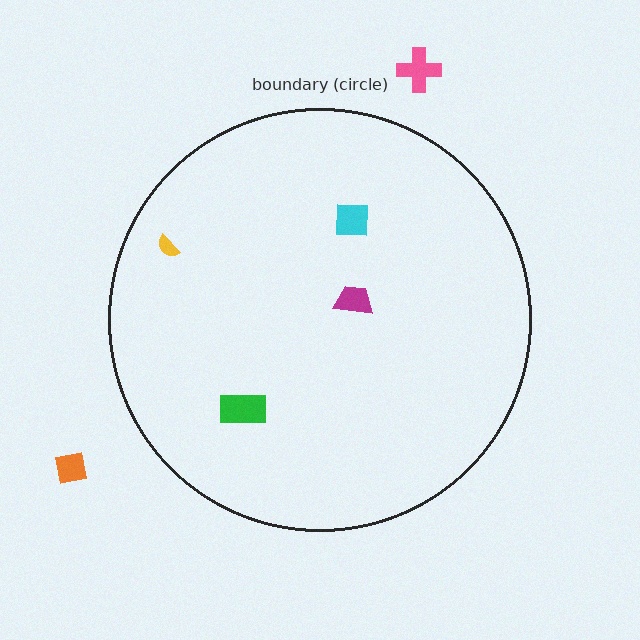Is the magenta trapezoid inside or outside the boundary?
Inside.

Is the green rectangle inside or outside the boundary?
Inside.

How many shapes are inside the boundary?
4 inside, 2 outside.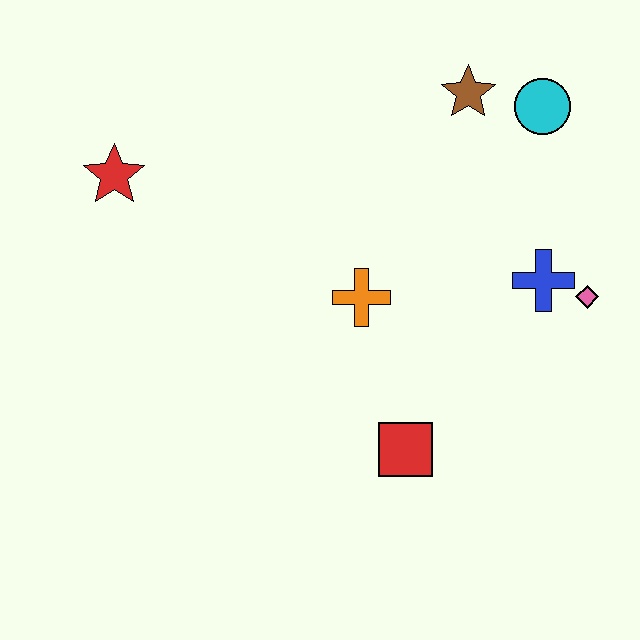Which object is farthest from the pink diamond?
The red star is farthest from the pink diamond.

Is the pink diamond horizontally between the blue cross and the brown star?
No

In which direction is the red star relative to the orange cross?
The red star is to the left of the orange cross.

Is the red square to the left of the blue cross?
Yes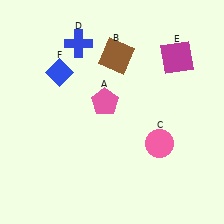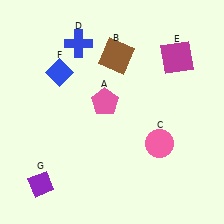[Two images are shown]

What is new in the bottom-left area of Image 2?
A purple diamond (G) was added in the bottom-left area of Image 2.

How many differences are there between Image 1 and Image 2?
There is 1 difference between the two images.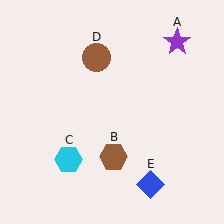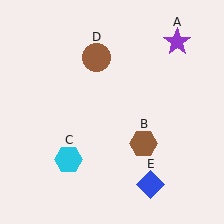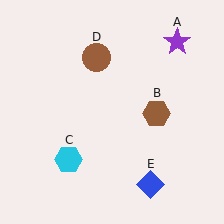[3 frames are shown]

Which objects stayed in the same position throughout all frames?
Purple star (object A) and cyan hexagon (object C) and brown circle (object D) and blue diamond (object E) remained stationary.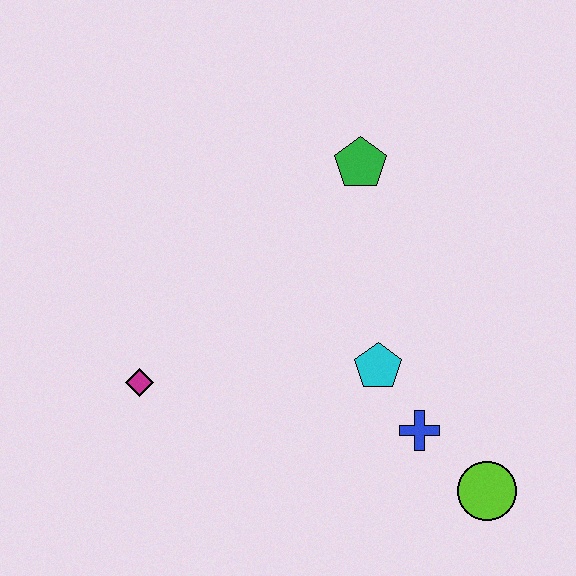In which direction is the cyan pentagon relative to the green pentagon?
The cyan pentagon is below the green pentagon.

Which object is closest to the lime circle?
The blue cross is closest to the lime circle.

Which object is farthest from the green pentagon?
The lime circle is farthest from the green pentagon.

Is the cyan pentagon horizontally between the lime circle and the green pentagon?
Yes